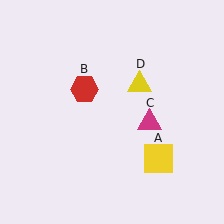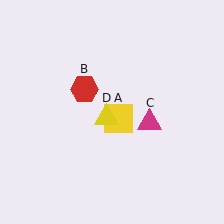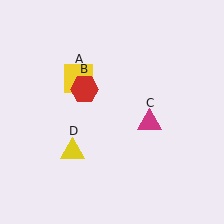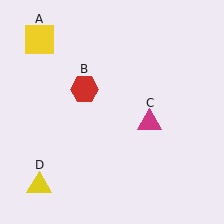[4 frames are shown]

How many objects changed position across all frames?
2 objects changed position: yellow square (object A), yellow triangle (object D).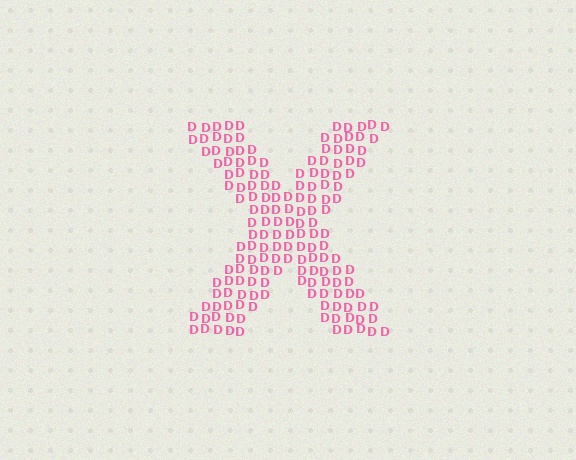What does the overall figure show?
The overall figure shows the letter X.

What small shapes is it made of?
It is made of small letter D's.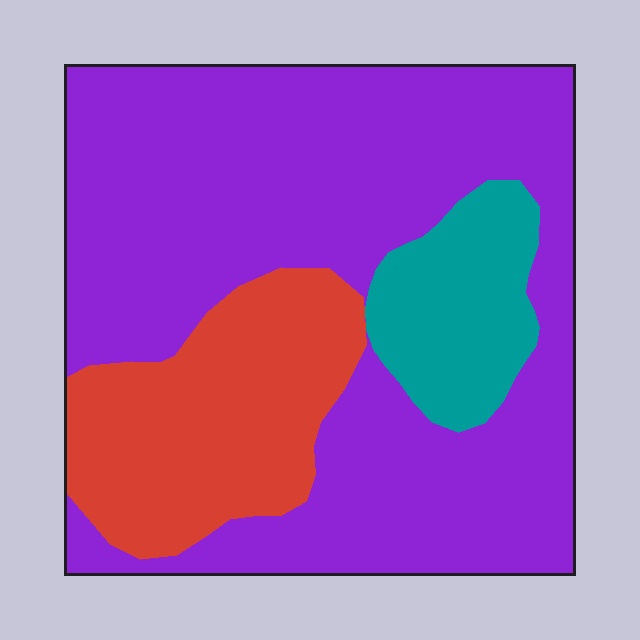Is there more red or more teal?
Red.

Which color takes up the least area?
Teal, at roughly 10%.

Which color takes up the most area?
Purple, at roughly 65%.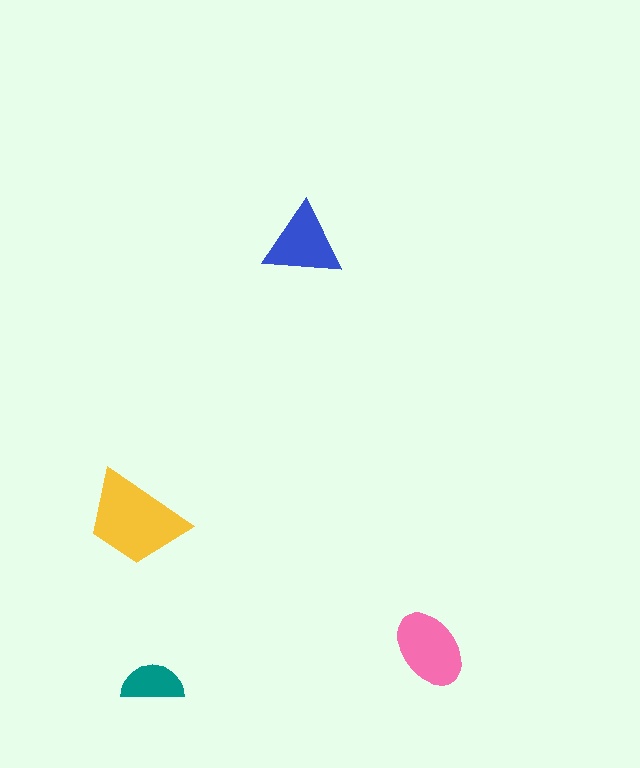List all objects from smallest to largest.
The teal semicircle, the blue triangle, the pink ellipse, the yellow trapezoid.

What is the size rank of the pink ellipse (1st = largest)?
2nd.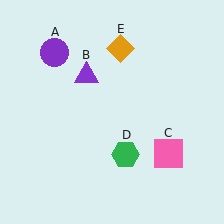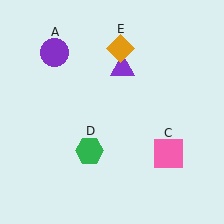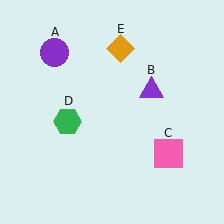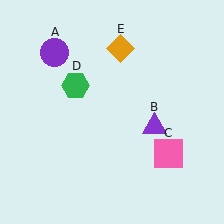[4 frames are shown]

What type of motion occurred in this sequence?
The purple triangle (object B), green hexagon (object D) rotated clockwise around the center of the scene.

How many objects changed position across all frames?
2 objects changed position: purple triangle (object B), green hexagon (object D).